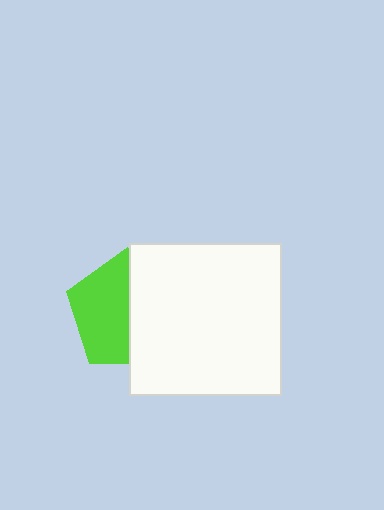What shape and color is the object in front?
The object in front is a white square.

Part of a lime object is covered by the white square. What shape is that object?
It is a pentagon.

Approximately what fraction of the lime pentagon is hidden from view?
Roughly 48% of the lime pentagon is hidden behind the white square.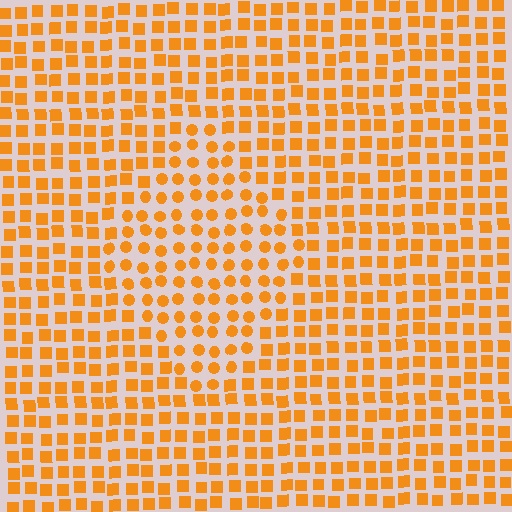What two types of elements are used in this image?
The image uses circles inside the diamond region and squares outside it.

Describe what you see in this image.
The image is filled with small orange elements arranged in a uniform grid. A diamond-shaped region contains circles, while the surrounding area contains squares. The boundary is defined purely by the change in element shape.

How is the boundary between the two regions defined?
The boundary is defined by a change in element shape: circles inside vs. squares outside. All elements share the same color and spacing.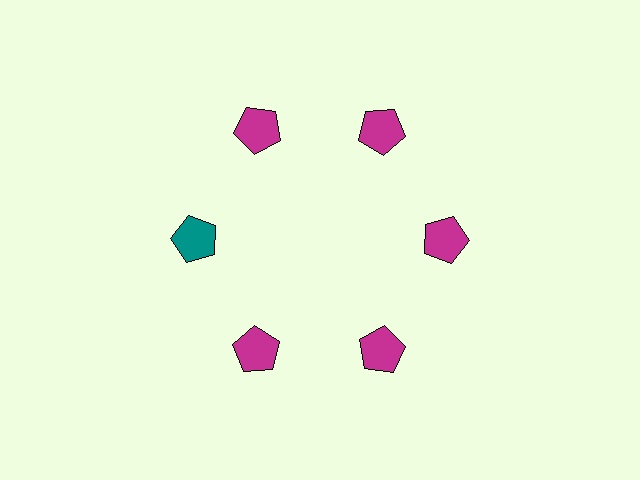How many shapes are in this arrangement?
There are 6 shapes arranged in a ring pattern.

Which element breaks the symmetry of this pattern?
The teal pentagon at roughly the 9 o'clock position breaks the symmetry. All other shapes are magenta pentagons.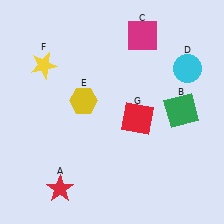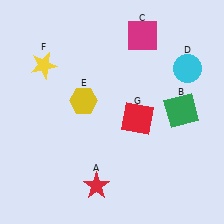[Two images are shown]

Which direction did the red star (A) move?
The red star (A) moved right.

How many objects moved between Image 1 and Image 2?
1 object moved between the two images.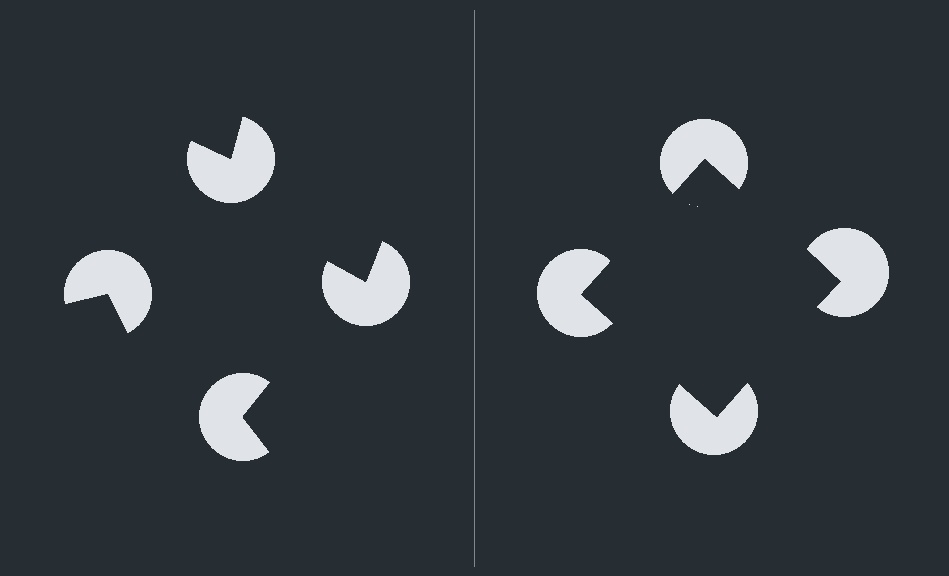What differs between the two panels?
The pac-man discs are positioned identically on both sides; only the wedge orientations differ. On the right they align to a square; on the left they are misaligned.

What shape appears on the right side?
An illusory square.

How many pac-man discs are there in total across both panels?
8 — 4 on each side.